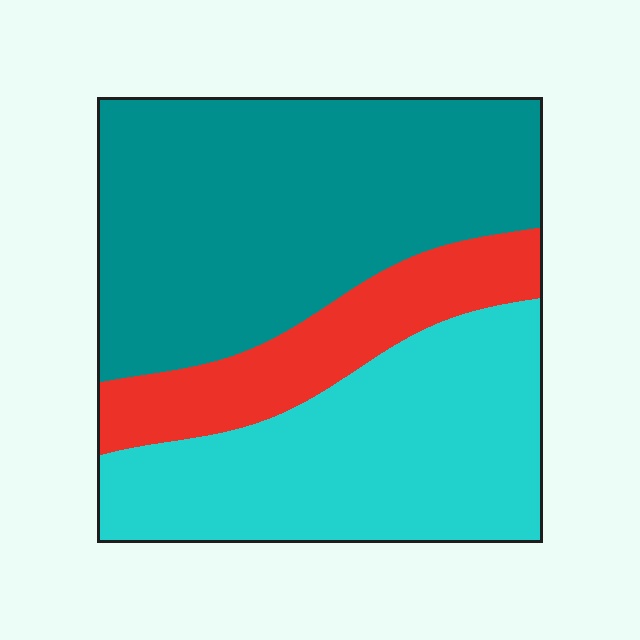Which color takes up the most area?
Teal, at roughly 45%.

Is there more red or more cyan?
Cyan.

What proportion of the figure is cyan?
Cyan takes up about three eighths (3/8) of the figure.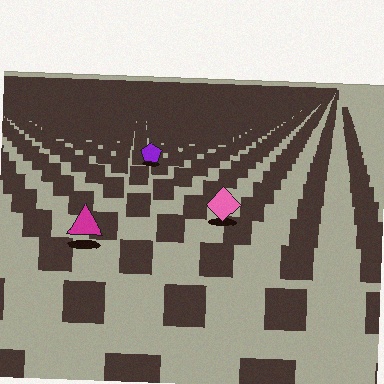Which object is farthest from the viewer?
The purple pentagon is farthest from the viewer. It appears smaller and the ground texture around it is denser.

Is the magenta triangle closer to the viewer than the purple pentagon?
Yes. The magenta triangle is closer — you can tell from the texture gradient: the ground texture is coarser near it.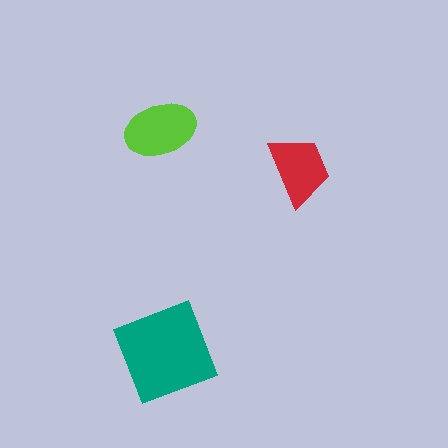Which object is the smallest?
The red trapezoid.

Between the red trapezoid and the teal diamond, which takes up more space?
The teal diamond.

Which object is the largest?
The teal diamond.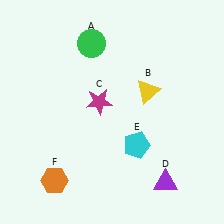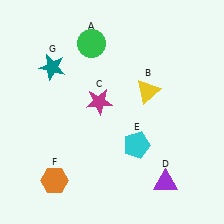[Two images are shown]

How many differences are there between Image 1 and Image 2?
There is 1 difference between the two images.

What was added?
A teal star (G) was added in Image 2.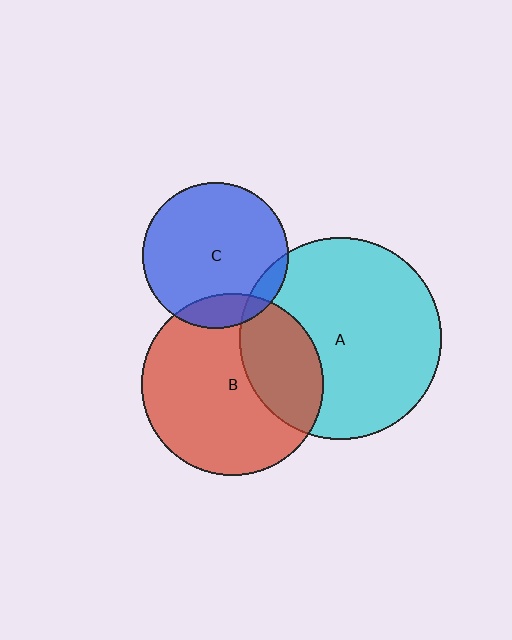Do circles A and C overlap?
Yes.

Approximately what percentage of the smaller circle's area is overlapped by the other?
Approximately 10%.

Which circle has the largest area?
Circle A (cyan).